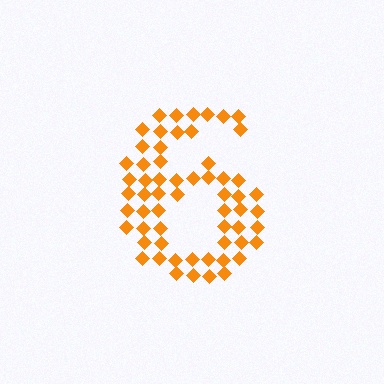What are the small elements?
The small elements are diamonds.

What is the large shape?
The large shape is the digit 6.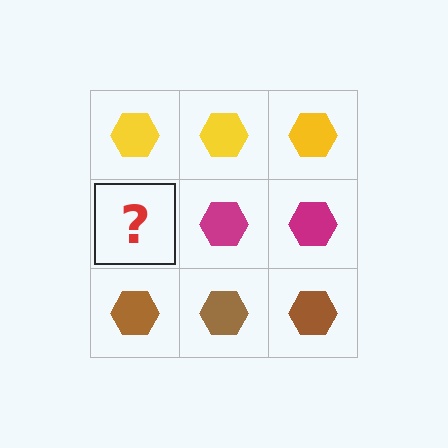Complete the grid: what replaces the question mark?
The question mark should be replaced with a magenta hexagon.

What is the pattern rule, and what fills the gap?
The rule is that each row has a consistent color. The gap should be filled with a magenta hexagon.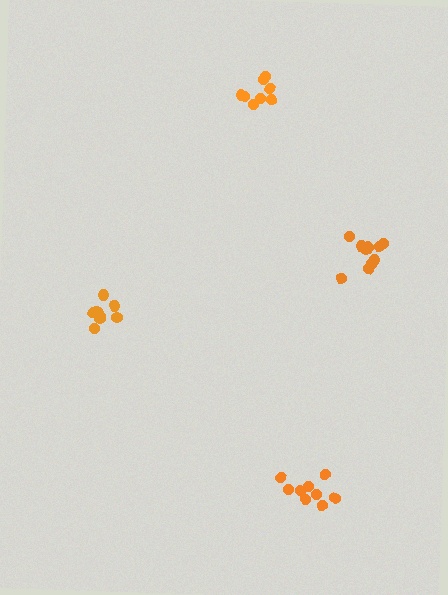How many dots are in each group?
Group 1: 9 dots, Group 2: 8 dots, Group 3: 9 dots, Group 4: 10 dots (36 total).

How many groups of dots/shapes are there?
There are 4 groups.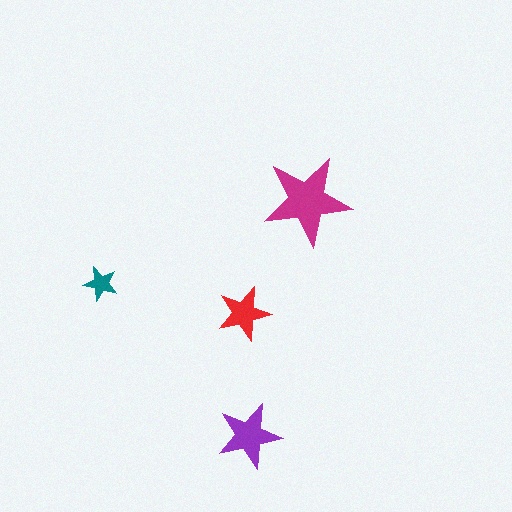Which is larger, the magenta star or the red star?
The magenta one.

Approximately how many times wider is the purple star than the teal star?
About 2 times wider.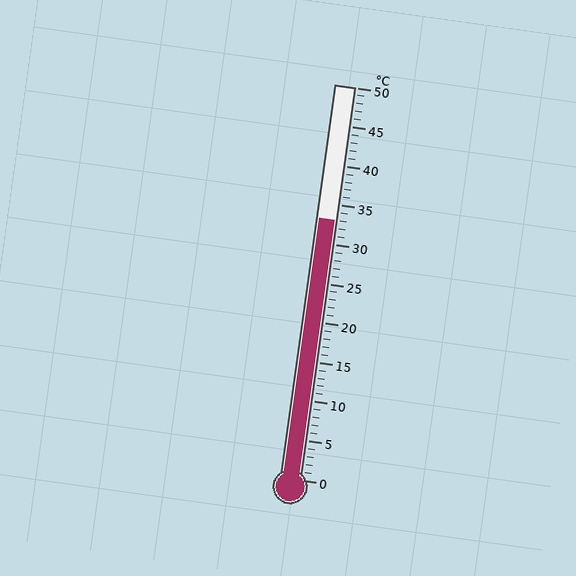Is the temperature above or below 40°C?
The temperature is below 40°C.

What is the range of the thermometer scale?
The thermometer scale ranges from 0°C to 50°C.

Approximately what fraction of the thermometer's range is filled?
The thermometer is filled to approximately 65% of its range.